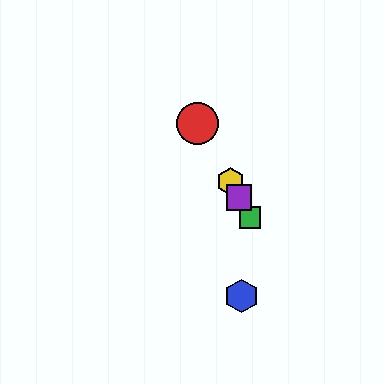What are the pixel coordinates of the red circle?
The red circle is at (198, 123).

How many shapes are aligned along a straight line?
4 shapes (the red circle, the green square, the yellow hexagon, the purple square) are aligned along a straight line.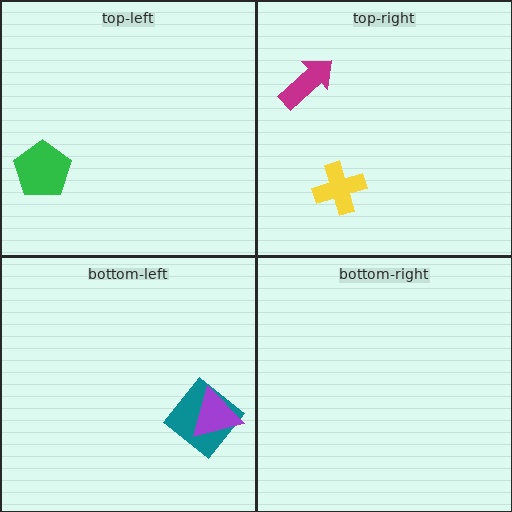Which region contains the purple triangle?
The bottom-left region.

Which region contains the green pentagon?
The top-left region.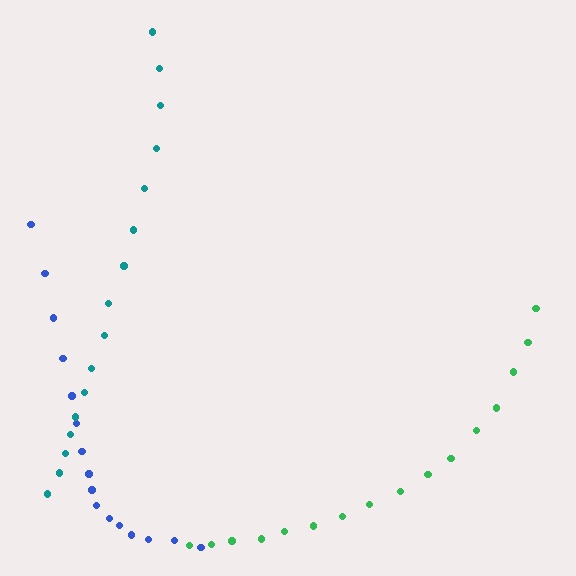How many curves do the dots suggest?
There are 3 distinct paths.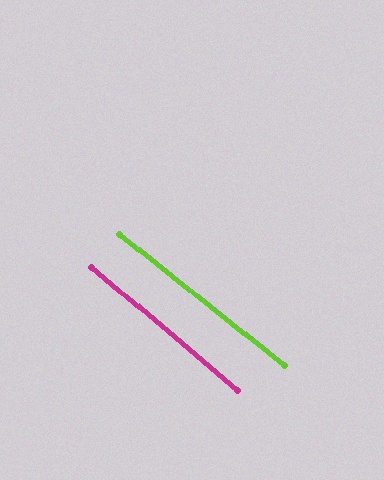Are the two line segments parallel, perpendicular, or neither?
Parallel — their directions differ by only 1.4°.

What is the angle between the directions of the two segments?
Approximately 1 degree.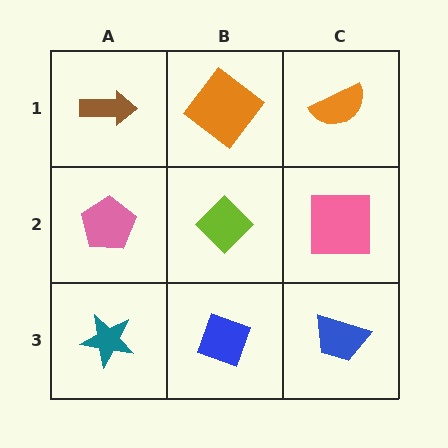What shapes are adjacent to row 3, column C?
A pink square (row 2, column C), a blue diamond (row 3, column B).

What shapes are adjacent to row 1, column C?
A pink square (row 2, column C), an orange diamond (row 1, column B).